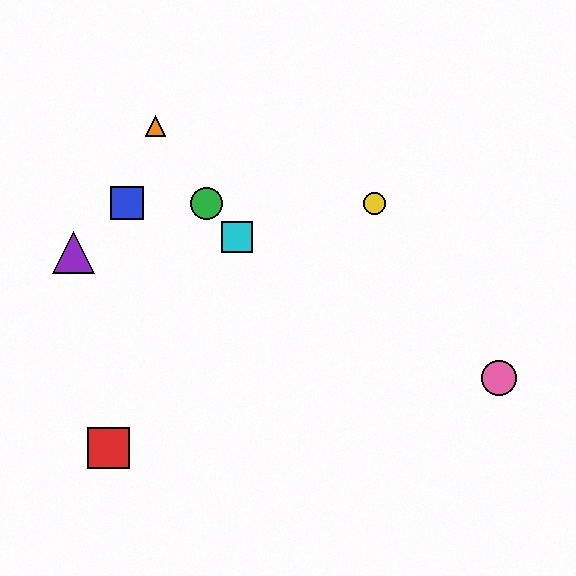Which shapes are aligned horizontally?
The blue square, the green circle, the yellow circle are aligned horizontally.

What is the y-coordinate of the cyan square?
The cyan square is at y≈237.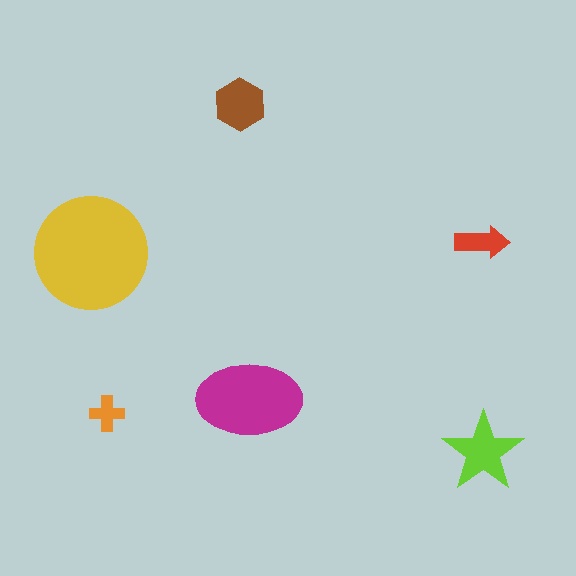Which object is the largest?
The yellow circle.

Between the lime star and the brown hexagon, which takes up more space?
The lime star.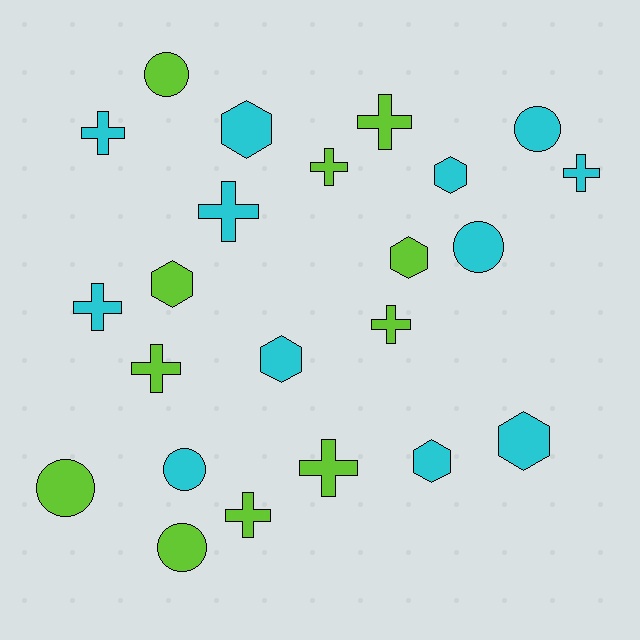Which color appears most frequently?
Cyan, with 12 objects.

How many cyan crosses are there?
There are 4 cyan crosses.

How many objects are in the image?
There are 23 objects.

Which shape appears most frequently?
Cross, with 10 objects.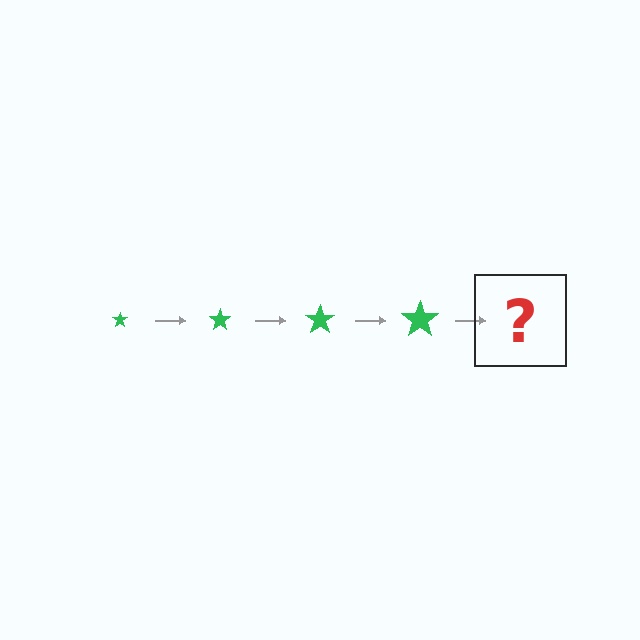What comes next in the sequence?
The next element should be a green star, larger than the previous one.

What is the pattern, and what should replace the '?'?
The pattern is that the star gets progressively larger each step. The '?' should be a green star, larger than the previous one.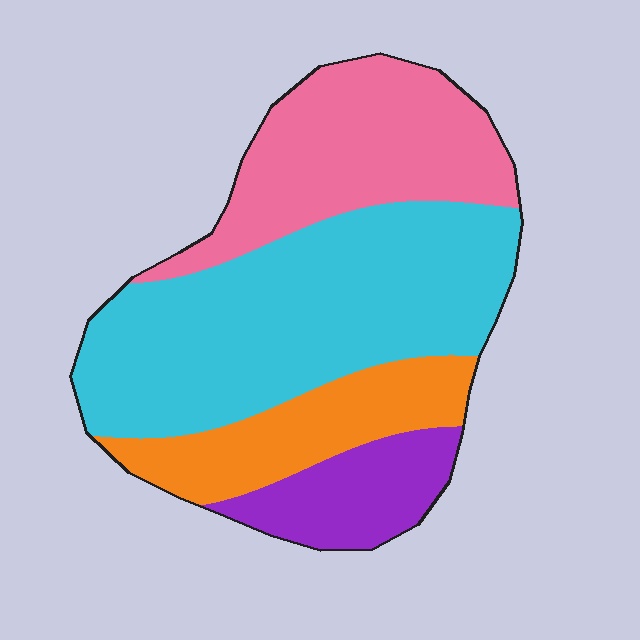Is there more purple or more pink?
Pink.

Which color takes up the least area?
Purple, at roughly 10%.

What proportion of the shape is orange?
Orange covers around 15% of the shape.